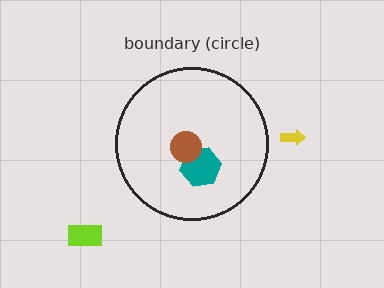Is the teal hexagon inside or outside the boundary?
Inside.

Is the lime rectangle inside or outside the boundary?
Outside.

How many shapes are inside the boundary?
2 inside, 2 outside.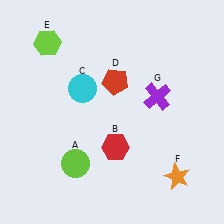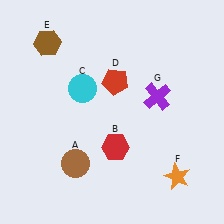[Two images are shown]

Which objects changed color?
A changed from lime to brown. E changed from lime to brown.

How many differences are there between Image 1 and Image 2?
There are 2 differences between the two images.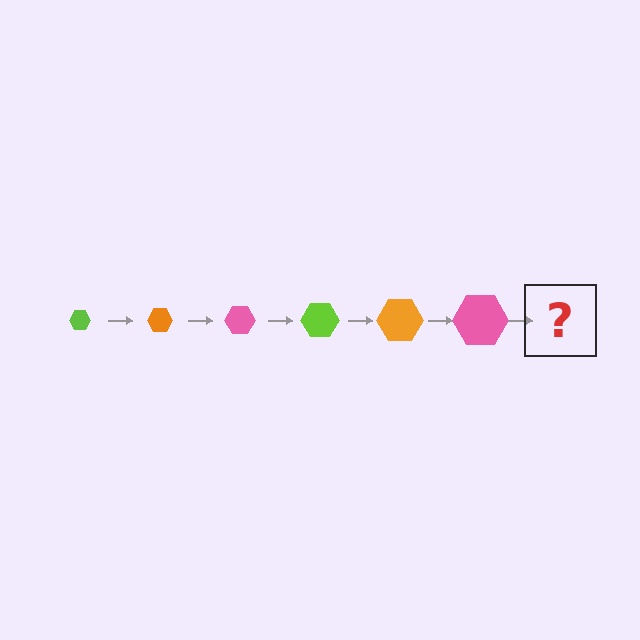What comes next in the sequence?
The next element should be a lime hexagon, larger than the previous one.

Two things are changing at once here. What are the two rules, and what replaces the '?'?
The two rules are that the hexagon grows larger each step and the color cycles through lime, orange, and pink. The '?' should be a lime hexagon, larger than the previous one.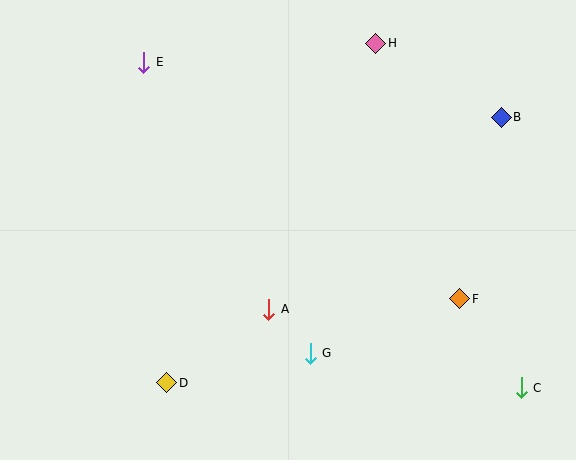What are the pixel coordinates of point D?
Point D is at (167, 383).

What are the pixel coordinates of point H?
Point H is at (376, 43).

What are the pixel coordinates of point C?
Point C is at (521, 388).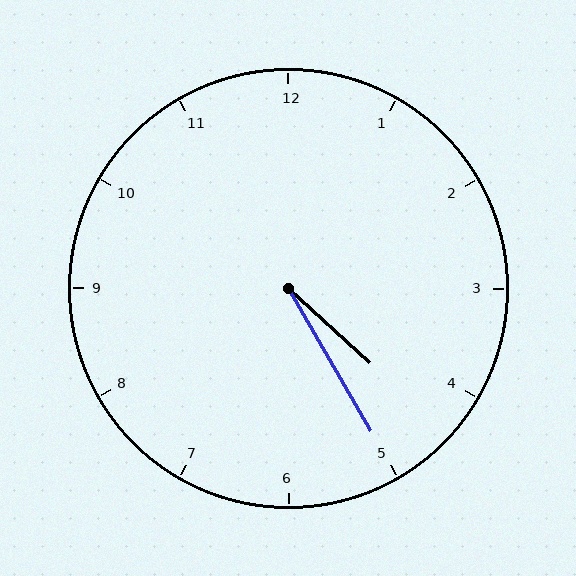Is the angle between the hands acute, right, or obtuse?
It is acute.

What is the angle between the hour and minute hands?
Approximately 18 degrees.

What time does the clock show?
4:25.